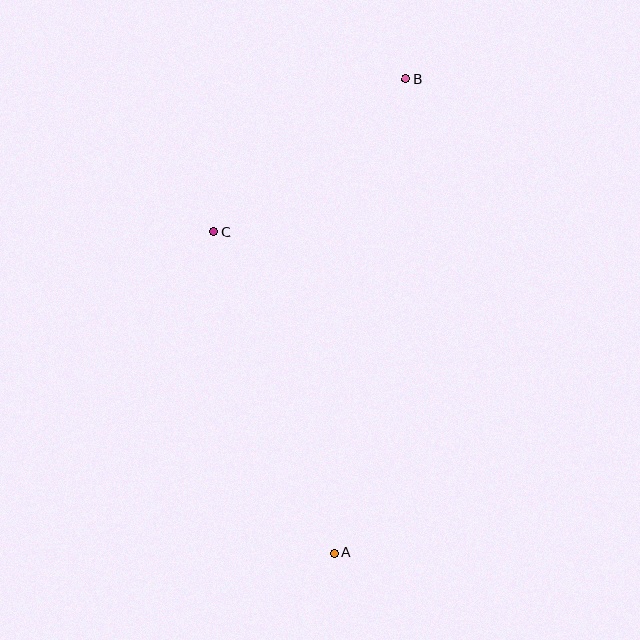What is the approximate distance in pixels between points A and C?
The distance between A and C is approximately 343 pixels.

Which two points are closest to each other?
Points B and C are closest to each other.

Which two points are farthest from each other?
Points A and B are farthest from each other.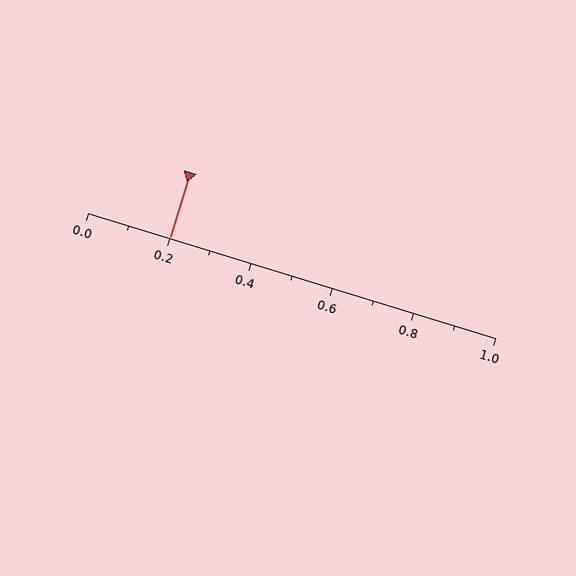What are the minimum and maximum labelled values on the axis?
The axis runs from 0.0 to 1.0.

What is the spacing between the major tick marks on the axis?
The major ticks are spaced 0.2 apart.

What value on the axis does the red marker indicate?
The marker indicates approximately 0.2.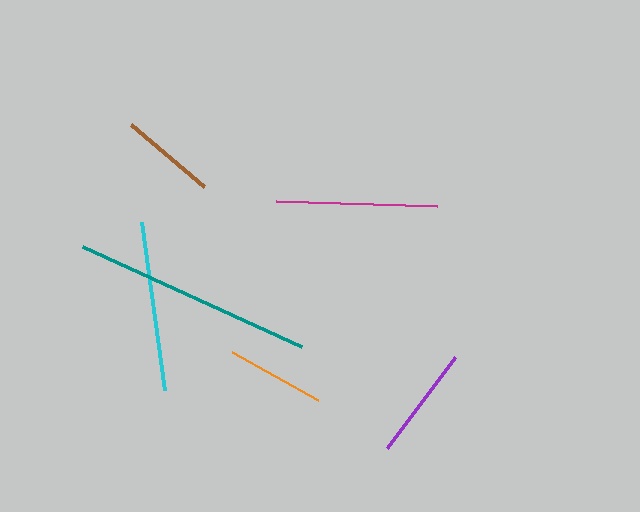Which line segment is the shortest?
The brown line is the shortest at approximately 95 pixels.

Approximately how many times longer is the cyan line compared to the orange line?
The cyan line is approximately 1.7 times the length of the orange line.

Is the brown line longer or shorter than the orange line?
The orange line is longer than the brown line.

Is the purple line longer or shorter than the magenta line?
The magenta line is longer than the purple line.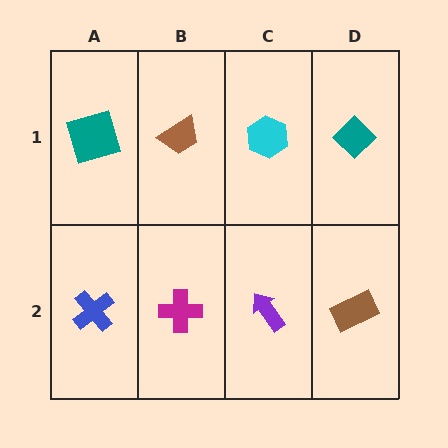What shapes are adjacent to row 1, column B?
A magenta cross (row 2, column B), a teal square (row 1, column A), a cyan hexagon (row 1, column C).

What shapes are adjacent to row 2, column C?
A cyan hexagon (row 1, column C), a magenta cross (row 2, column B), a brown rectangle (row 2, column D).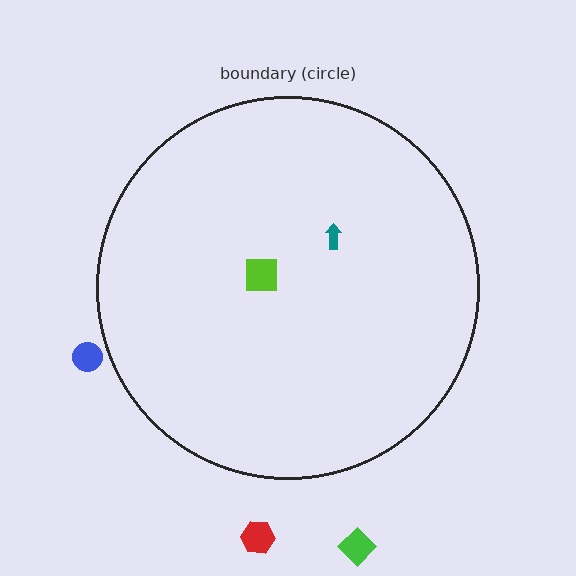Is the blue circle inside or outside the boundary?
Outside.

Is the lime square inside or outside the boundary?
Inside.